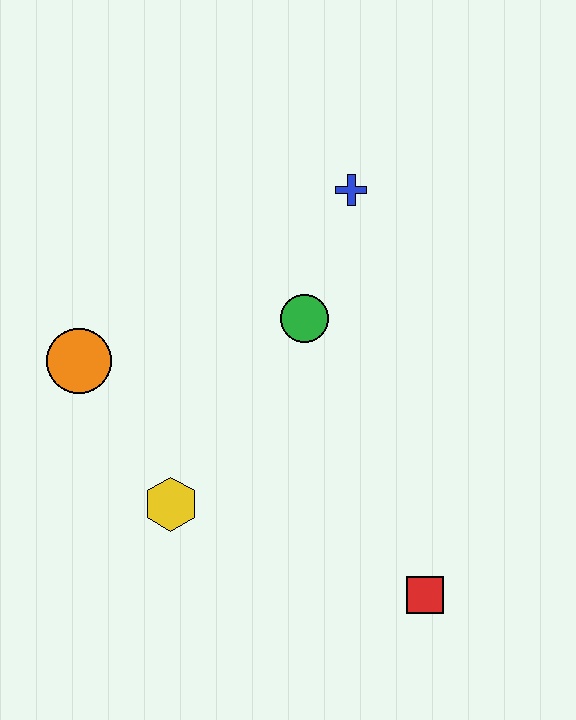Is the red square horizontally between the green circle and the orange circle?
No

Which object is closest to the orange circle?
The yellow hexagon is closest to the orange circle.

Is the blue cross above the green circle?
Yes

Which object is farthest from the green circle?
The red square is farthest from the green circle.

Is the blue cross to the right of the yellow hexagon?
Yes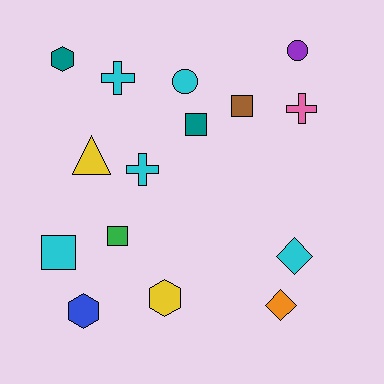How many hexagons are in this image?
There are 3 hexagons.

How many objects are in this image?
There are 15 objects.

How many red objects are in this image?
There are no red objects.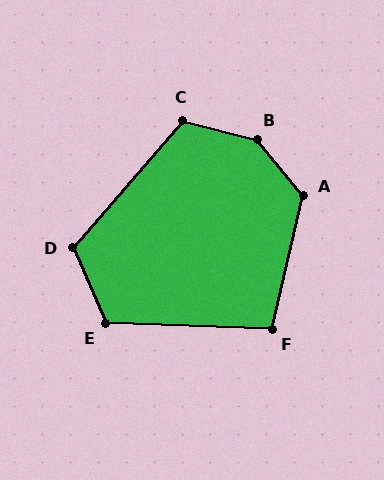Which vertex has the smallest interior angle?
F, at approximately 101 degrees.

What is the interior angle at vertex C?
Approximately 117 degrees (obtuse).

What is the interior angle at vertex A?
Approximately 127 degrees (obtuse).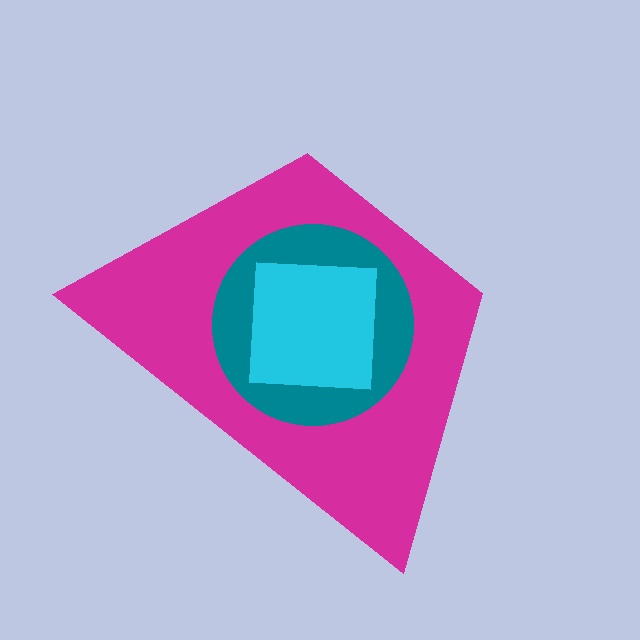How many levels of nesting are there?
3.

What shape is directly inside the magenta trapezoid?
The teal circle.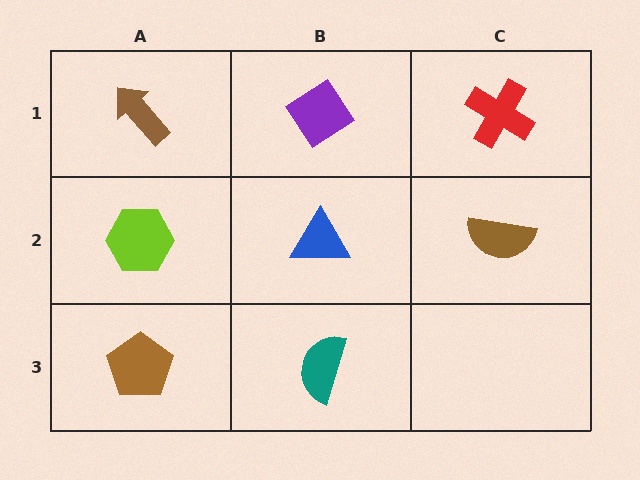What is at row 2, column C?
A brown semicircle.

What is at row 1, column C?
A red cross.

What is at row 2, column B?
A blue triangle.